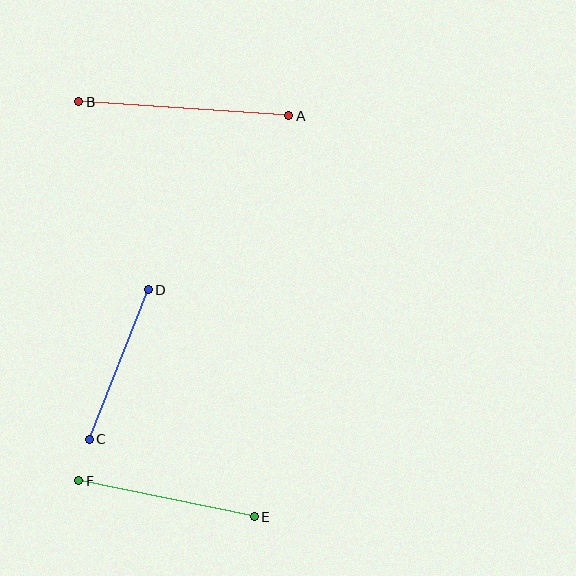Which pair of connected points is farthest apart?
Points A and B are farthest apart.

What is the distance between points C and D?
The distance is approximately 161 pixels.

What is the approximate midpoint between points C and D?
The midpoint is at approximately (119, 365) pixels.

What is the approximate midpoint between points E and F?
The midpoint is at approximately (167, 499) pixels.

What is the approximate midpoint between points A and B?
The midpoint is at approximately (184, 109) pixels.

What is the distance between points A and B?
The distance is approximately 211 pixels.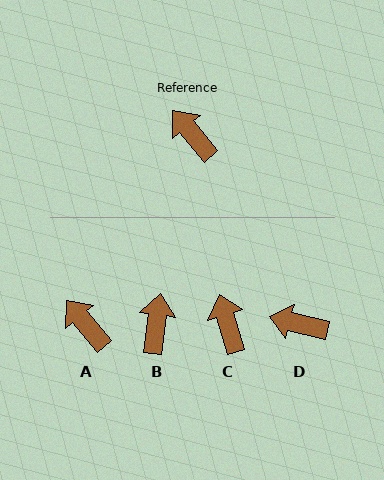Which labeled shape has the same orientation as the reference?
A.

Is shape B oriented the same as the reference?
No, it is off by about 47 degrees.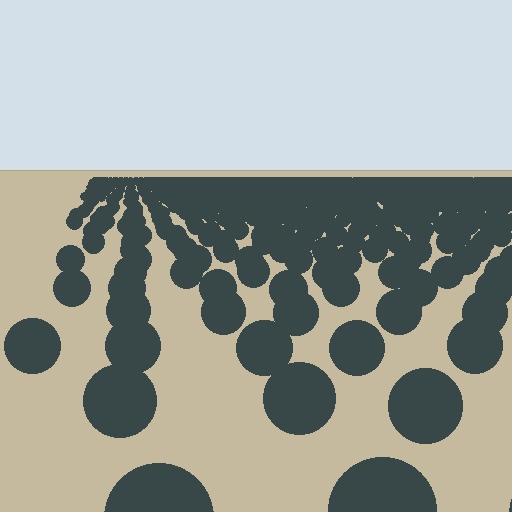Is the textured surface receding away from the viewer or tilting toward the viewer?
The surface is receding away from the viewer. Texture elements get smaller and denser toward the top.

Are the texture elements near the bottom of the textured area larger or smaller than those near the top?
Larger. Near the bottom, elements are closer to the viewer and appear at a bigger on-screen size.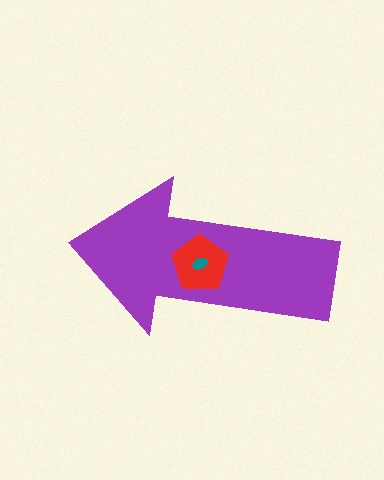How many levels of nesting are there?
3.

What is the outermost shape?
The purple arrow.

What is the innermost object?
The teal ellipse.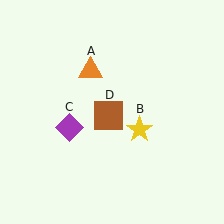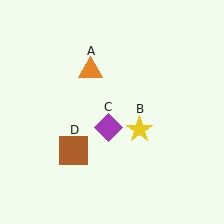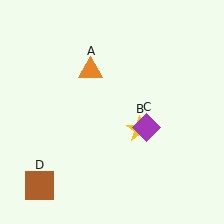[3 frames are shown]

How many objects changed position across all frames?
2 objects changed position: purple diamond (object C), brown square (object D).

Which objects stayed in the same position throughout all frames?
Orange triangle (object A) and yellow star (object B) remained stationary.